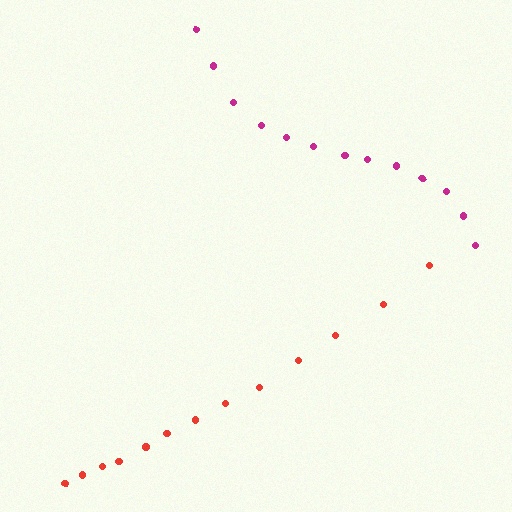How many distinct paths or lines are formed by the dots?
There are 2 distinct paths.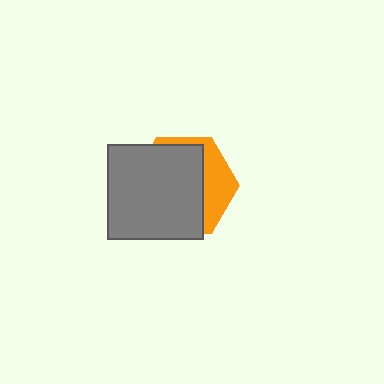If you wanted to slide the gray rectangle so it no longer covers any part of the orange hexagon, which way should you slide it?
Slide it toward the lower-left — that is the most direct way to separate the two shapes.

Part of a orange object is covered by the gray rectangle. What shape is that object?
It is a hexagon.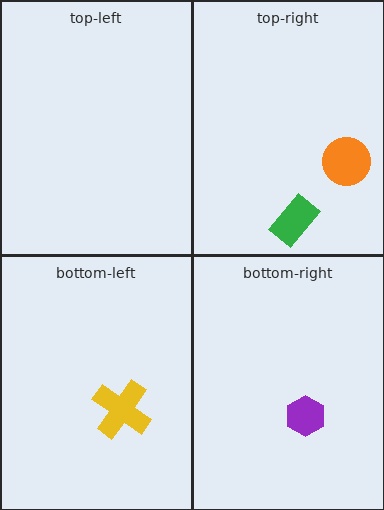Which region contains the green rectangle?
The top-right region.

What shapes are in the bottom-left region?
The yellow cross.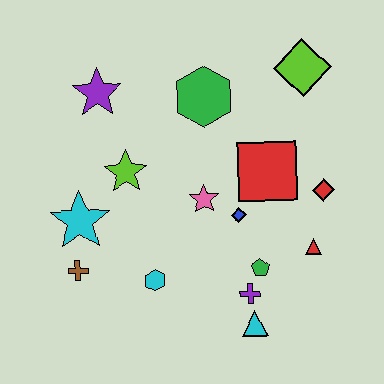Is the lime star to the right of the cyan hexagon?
No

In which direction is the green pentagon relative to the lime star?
The green pentagon is to the right of the lime star.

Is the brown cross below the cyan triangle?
No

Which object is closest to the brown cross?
The cyan star is closest to the brown cross.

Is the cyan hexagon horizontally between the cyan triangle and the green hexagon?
No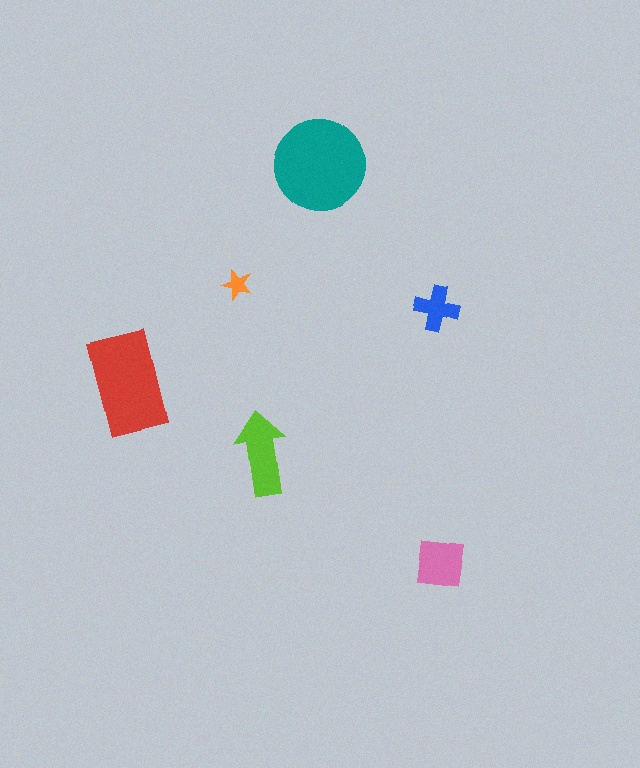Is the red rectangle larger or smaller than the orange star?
Larger.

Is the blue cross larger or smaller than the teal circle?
Smaller.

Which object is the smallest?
The orange star.